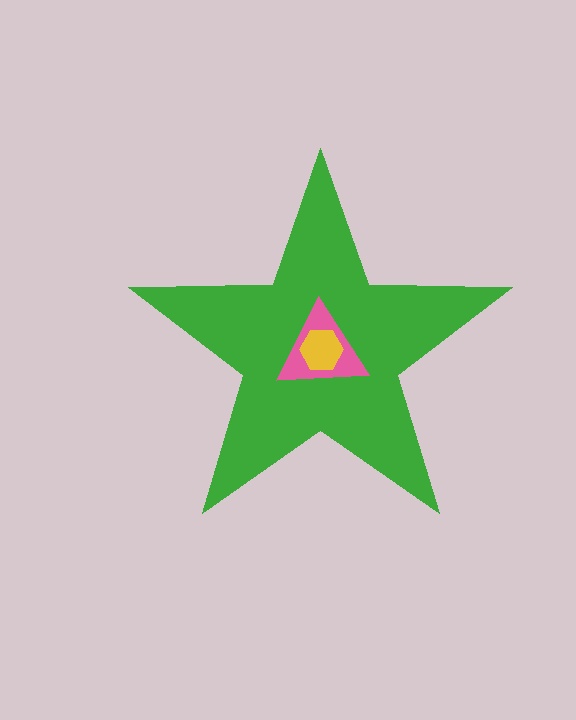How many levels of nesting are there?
3.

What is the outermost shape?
The green star.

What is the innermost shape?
The yellow hexagon.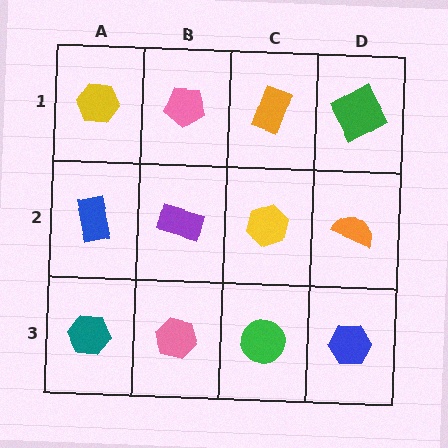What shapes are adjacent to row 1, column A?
A blue rectangle (row 2, column A), a pink pentagon (row 1, column B).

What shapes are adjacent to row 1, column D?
An orange semicircle (row 2, column D), an orange rectangle (row 1, column C).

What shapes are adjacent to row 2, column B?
A pink pentagon (row 1, column B), a pink hexagon (row 3, column B), a blue rectangle (row 2, column A), a yellow hexagon (row 2, column C).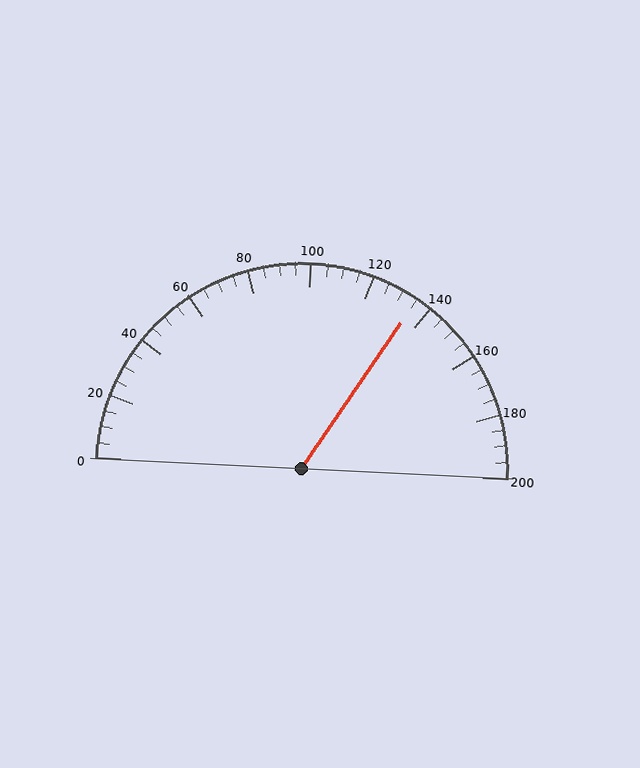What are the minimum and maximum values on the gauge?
The gauge ranges from 0 to 200.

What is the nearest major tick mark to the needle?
The nearest major tick mark is 140.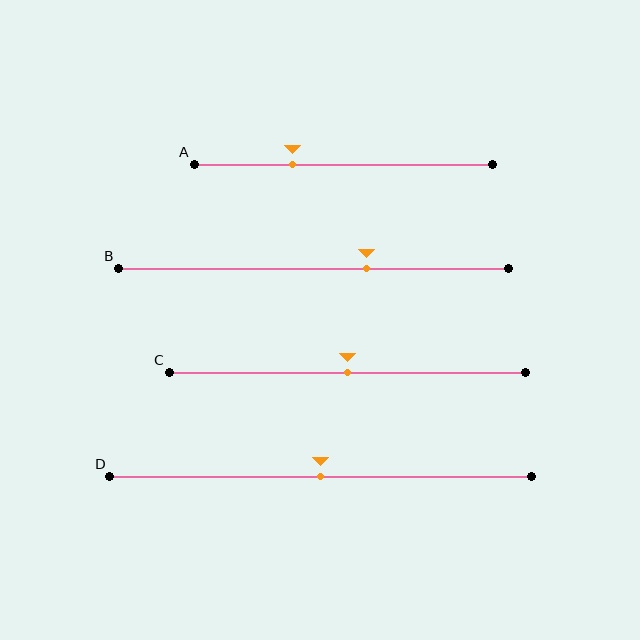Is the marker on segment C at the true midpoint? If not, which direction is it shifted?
Yes, the marker on segment C is at the true midpoint.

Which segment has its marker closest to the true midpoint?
Segment C has its marker closest to the true midpoint.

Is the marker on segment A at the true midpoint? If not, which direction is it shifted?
No, the marker on segment A is shifted to the left by about 17% of the segment length.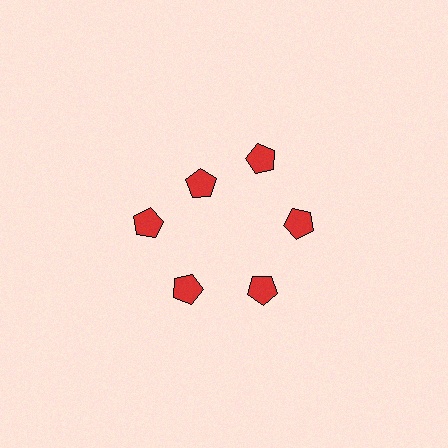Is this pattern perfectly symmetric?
No. The 6 red pentagons are arranged in a ring, but one element near the 11 o'clock position is pulled inward toward the center, breaking the 6-fold rotational symmetry.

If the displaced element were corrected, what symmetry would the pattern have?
It would have 6-fold rotational symmetry — the pattern would map onto itself every 60 degrees.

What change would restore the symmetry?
The symmetry would be restored by moving it outward, back onto the ring so that all 6 pentagons sit at equal angles and equal distance from the center.